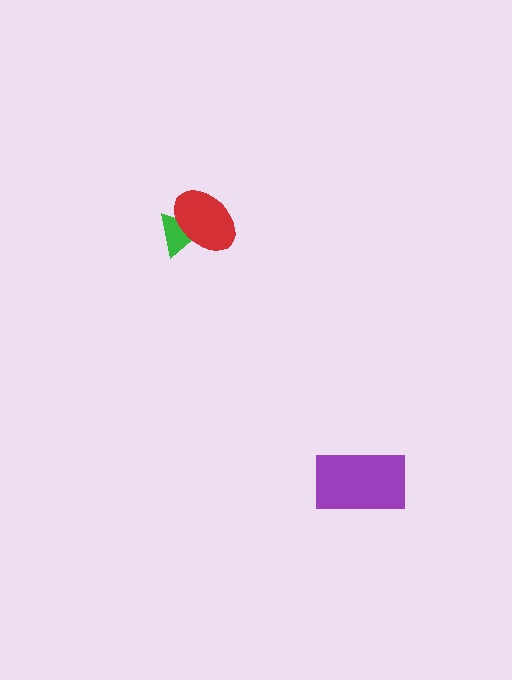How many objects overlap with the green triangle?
1 object overlaps with the green triangle.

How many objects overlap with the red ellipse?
1 object overlaps with the red ellipse.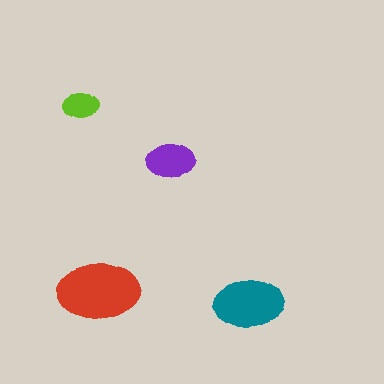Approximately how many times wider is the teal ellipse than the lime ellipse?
About 2 times wider.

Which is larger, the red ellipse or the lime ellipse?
The red one.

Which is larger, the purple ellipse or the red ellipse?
The red one.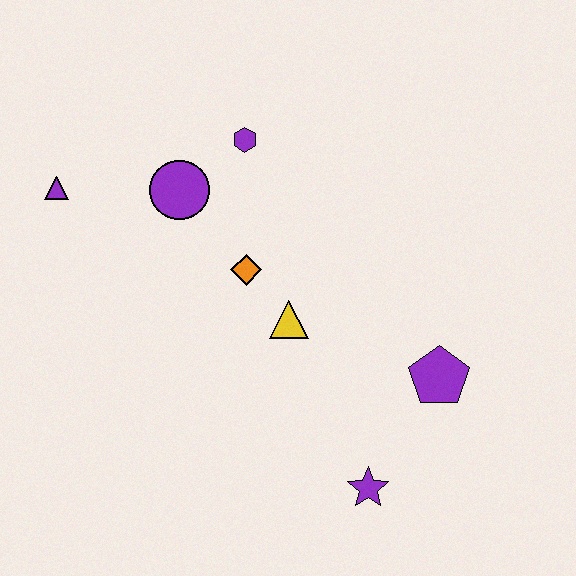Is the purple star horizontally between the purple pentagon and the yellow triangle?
Yes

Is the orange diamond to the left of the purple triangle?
No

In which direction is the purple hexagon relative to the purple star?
The purple hexagon is above the purple star.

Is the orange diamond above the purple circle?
No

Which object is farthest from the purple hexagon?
The purple star is farthest from the purple hexagon.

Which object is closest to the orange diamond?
The yellow triangle is closest to the orange diamond.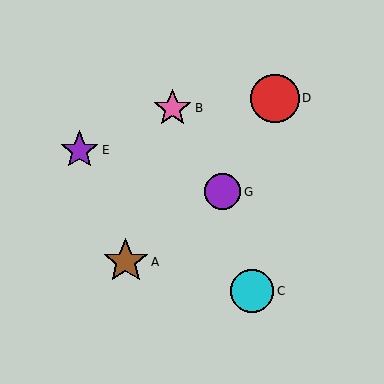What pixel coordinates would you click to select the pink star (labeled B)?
Click at (173, 108) to select the pink star B.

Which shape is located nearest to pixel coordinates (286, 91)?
The red circle (labeled D) at (275, 98) is nearest to that location.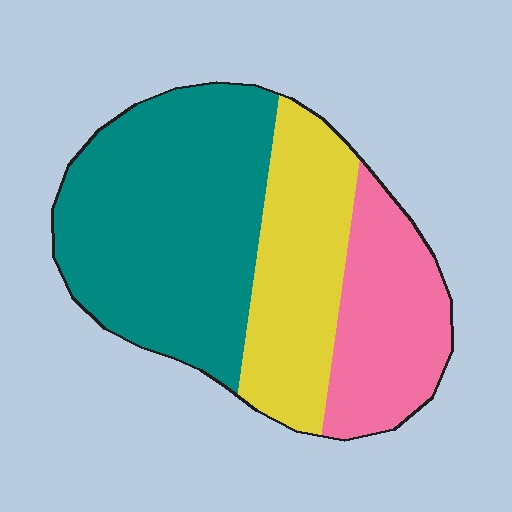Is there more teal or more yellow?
Teal.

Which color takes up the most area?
Teal, at roughly 50%.